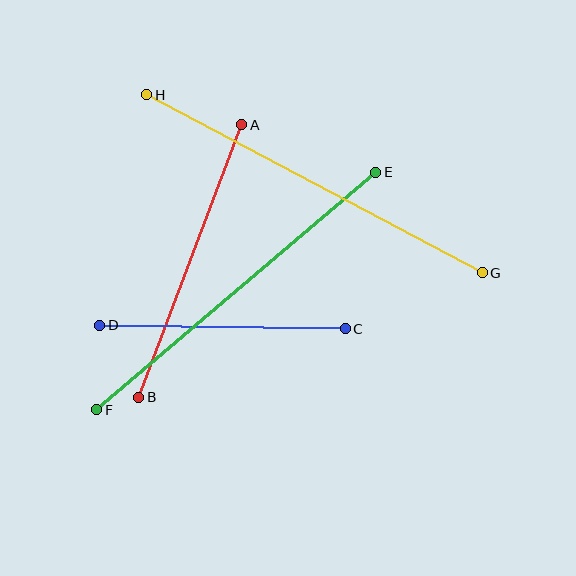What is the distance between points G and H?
The distance is approximately 380 pixels.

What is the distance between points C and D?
The distance is approximately 246 pixels.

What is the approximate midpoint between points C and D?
The midpoint is at approximately (223, 327) pixels.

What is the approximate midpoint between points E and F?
The midpoint is at approximately (236, 291) pixels.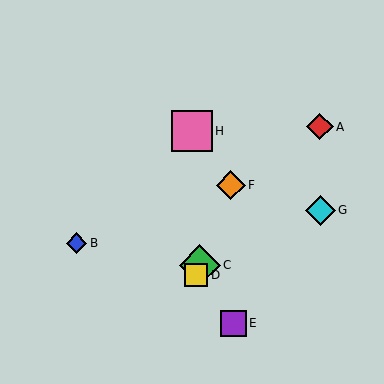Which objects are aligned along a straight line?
Objects C, D, F are aligned along a straight line.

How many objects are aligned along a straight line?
3 objects (C, D, F) are aligned along a straight line.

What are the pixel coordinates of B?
Object B is at (77, 243).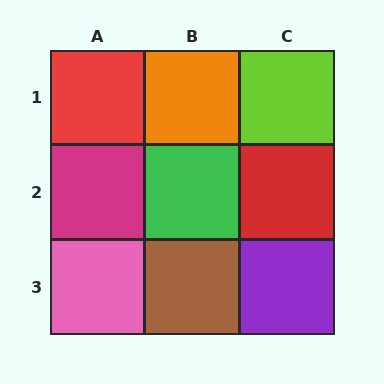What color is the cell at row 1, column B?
Orange.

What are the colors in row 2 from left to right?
Magenta, green, red.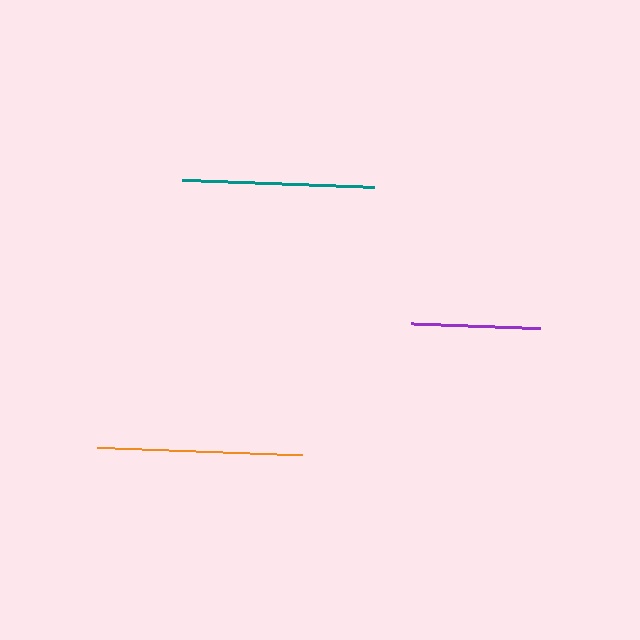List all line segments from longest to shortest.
From longest to shortest: orange, teal, purple.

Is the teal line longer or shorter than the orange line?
The orange line is longer than the teal line.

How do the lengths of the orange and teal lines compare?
The orange and teal lines are approximately the same length.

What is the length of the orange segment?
The orange segment is approximately 205 pixels long.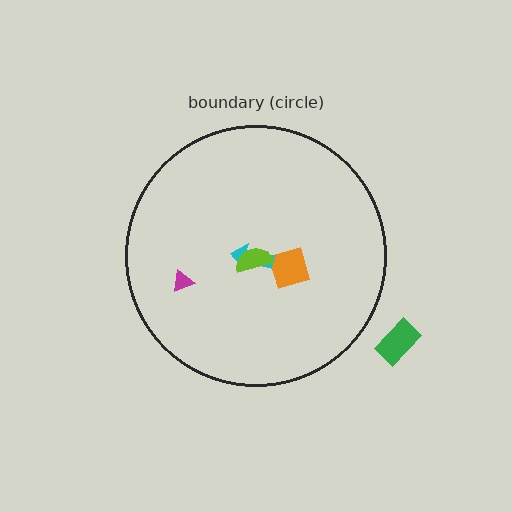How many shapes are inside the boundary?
4 inside, 1 outside.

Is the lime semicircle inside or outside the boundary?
Inside.